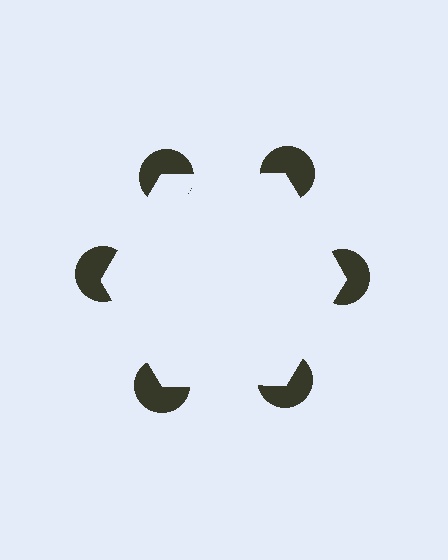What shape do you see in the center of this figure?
An illusory hexagon — its edges are inferred from the aligned wedge cuts in the pac-man discs, not physically drawn.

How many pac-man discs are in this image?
There are 6 — one at each vertex of the illusory hexagon.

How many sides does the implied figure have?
6 sides.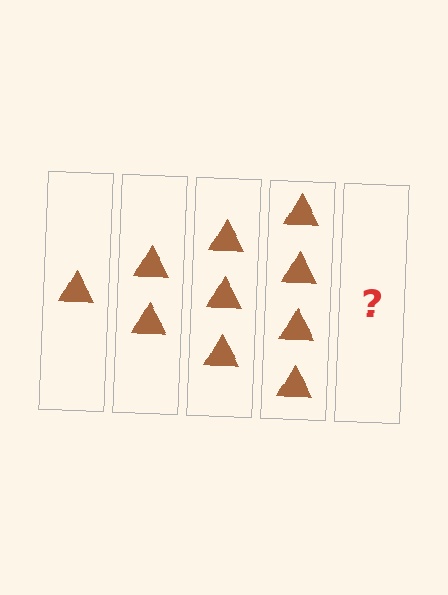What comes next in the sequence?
The next element should be 5 triangles.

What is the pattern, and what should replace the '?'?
The pattern is that each step adds one more triangle. The '?' should be 5 triangles.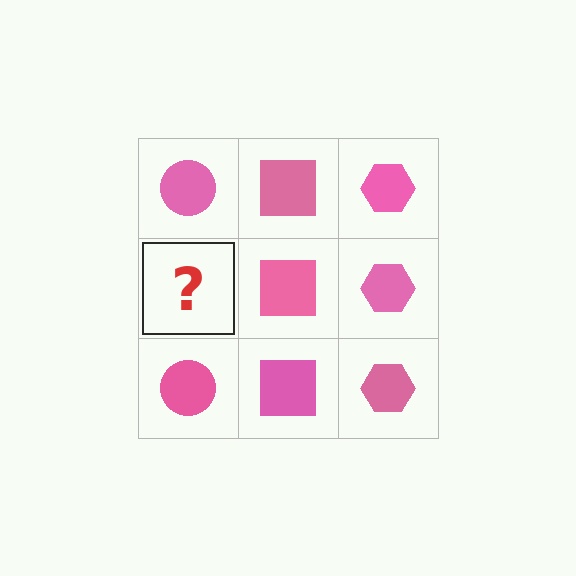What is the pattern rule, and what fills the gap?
The rule is that each column has a consistent shape. The gap should be filled with a pink circle.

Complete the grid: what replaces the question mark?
The question mark should be replaced with a pink circle.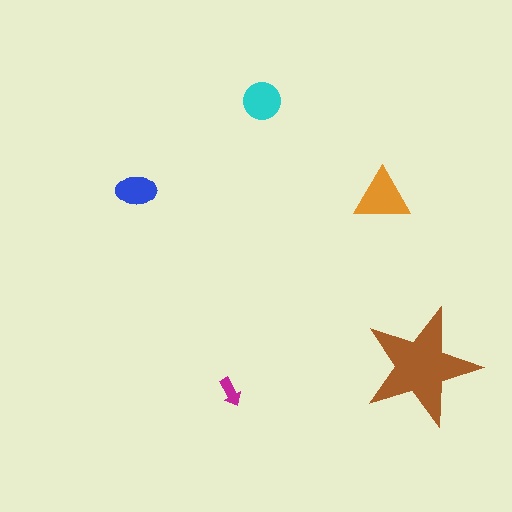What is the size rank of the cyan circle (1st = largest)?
3rd.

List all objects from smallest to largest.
The magenta arrow, the blue ellipse, the cyan circle, the orange triangle, the brown star.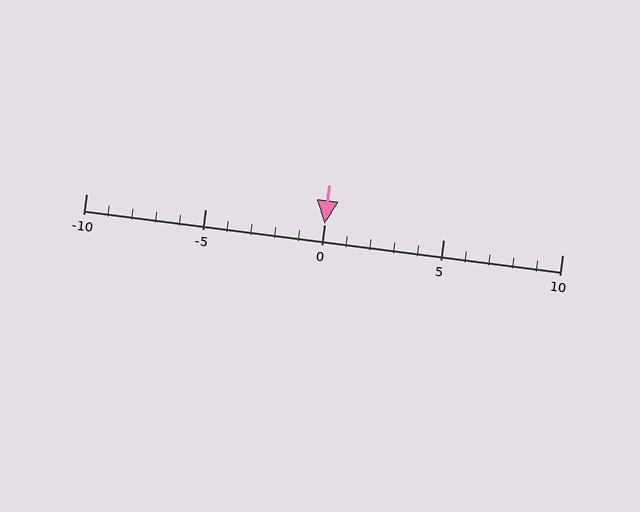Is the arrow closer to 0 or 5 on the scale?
The arrow is closer to 0.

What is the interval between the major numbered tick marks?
The major tick marks are spaced 5 units apart.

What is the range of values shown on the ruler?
The ruler shows values from -10 to 10.